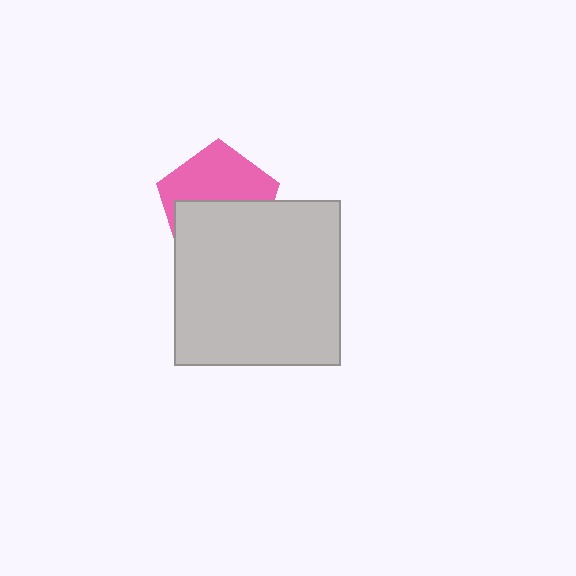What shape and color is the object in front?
The object in front is a light gray square.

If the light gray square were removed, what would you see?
You would see the complete pink pentagon.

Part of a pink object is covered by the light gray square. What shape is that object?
It is a pentagon.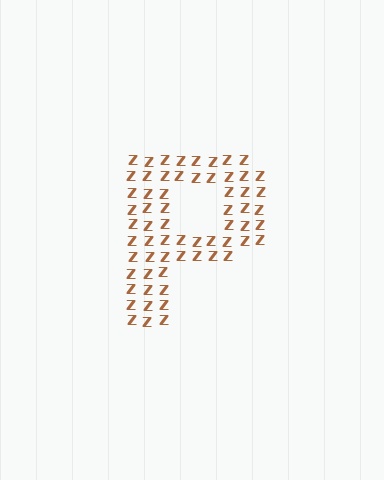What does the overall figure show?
The overall figure shows the letter P.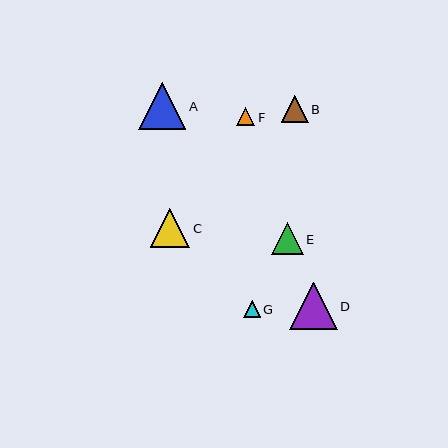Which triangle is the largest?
Triangle D is the largest with a size of approximately 47 pixels.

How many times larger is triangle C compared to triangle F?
Triangle C is approximately 2.2 times the size of triangle F.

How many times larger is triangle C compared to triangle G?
Triangle C is approximately 2.4 times the size of triangle G.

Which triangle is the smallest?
Triangle G is the smallest with a size of approximately 17 pixels.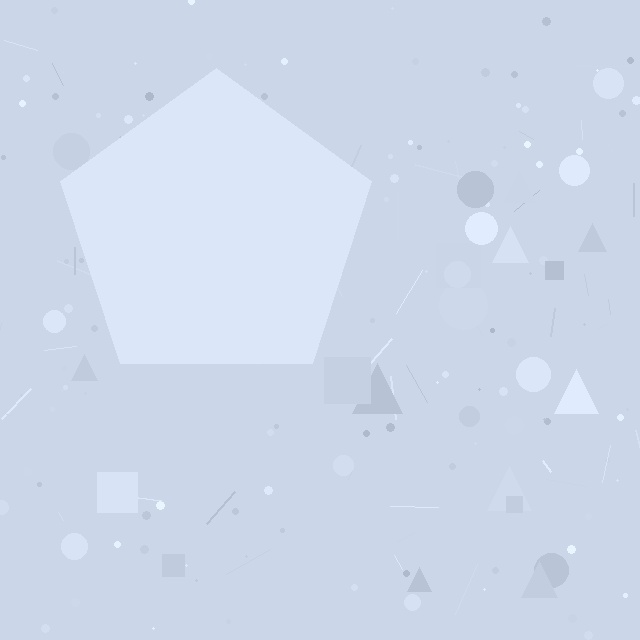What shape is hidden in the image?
A pentagon is hidden in the image.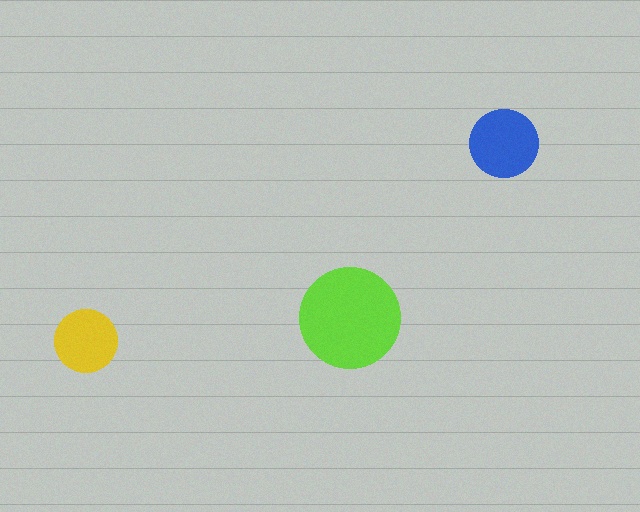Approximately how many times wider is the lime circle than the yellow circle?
About 1.5 times wider.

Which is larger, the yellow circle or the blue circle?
The blue one.